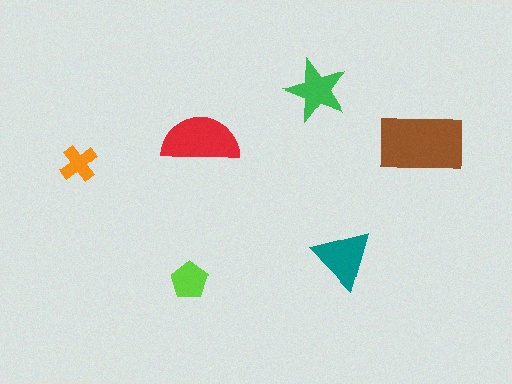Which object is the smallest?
The orange cross.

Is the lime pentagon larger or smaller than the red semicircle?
Smaller.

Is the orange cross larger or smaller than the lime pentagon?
Smaller.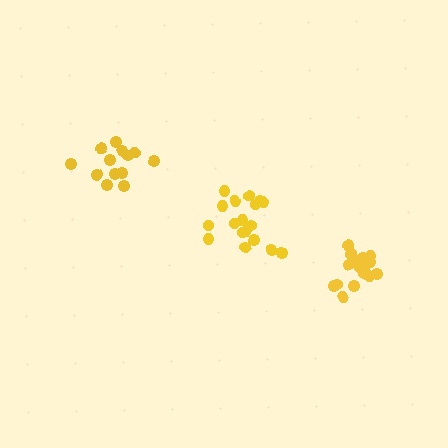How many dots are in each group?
Group 1: 18 dots, Group 2: 19 dots, Group 3: 13 dots (50 total).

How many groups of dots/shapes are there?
There are 3 groups.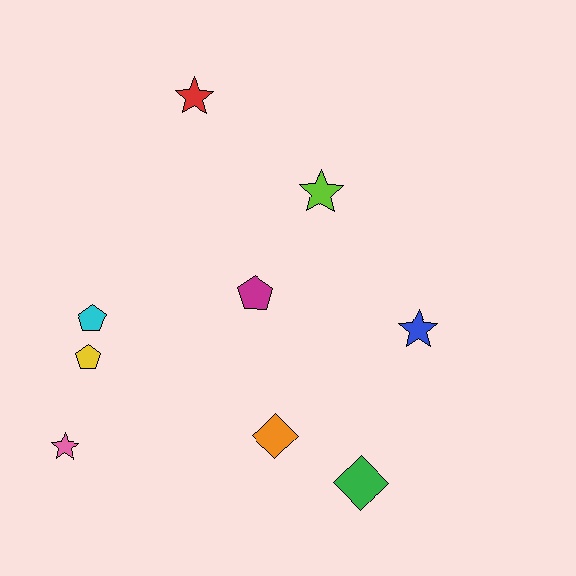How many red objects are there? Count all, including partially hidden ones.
There is 1 red object.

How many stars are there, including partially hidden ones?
There are 4 stars.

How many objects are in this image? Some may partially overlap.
There are 9 objects.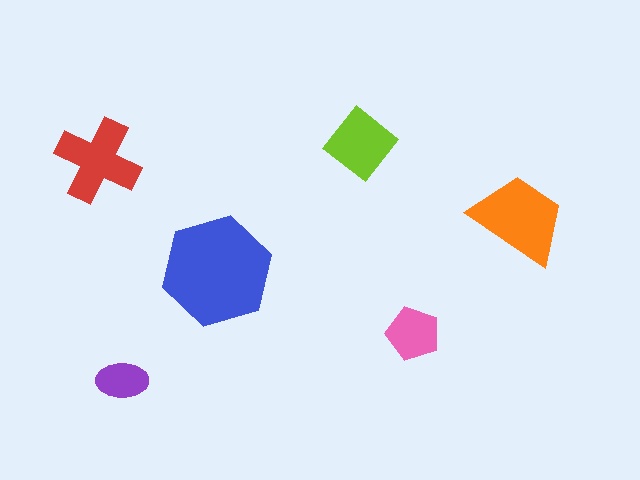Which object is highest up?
The lime diamond is topmost.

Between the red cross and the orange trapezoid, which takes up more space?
The orange trapezoid.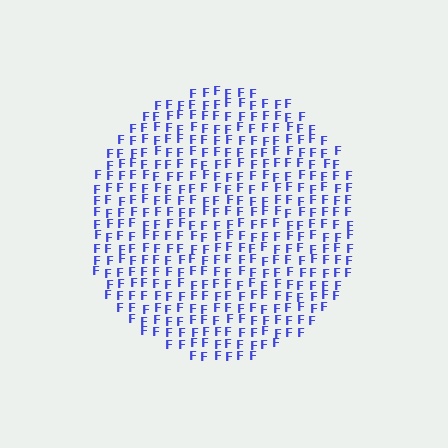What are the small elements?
The small elements are letter F's.